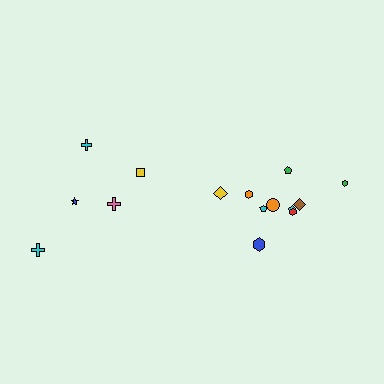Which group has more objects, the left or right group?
The right group.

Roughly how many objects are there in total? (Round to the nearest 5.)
Roughly 15 objects in total.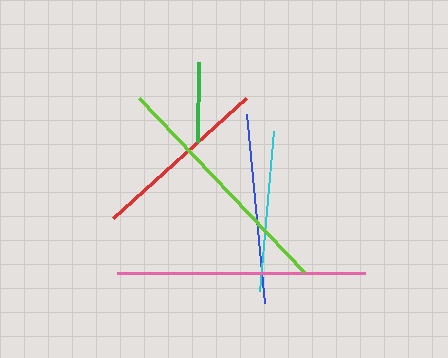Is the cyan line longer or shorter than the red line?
The red line is longer than the cyan line.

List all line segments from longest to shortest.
From longest to shortest: pink, lime, blue, red, cyan, green.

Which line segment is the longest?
The pink line is the longest at approximately 248 pixels.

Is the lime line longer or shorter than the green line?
The lime line is longer than the green line.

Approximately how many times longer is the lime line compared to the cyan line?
The lime line is approximately 1.5 times the length of the cyan line.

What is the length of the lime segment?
The lime segment is approximately 239 pixels long.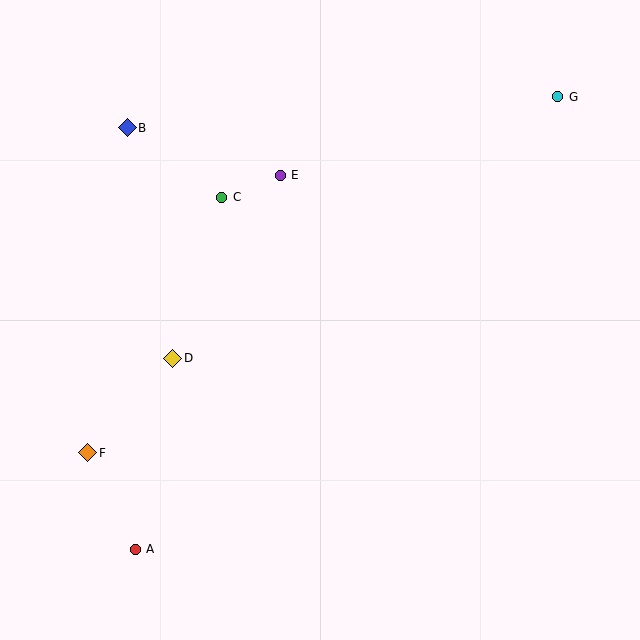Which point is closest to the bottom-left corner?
Point A is closest to the bottom-left corner.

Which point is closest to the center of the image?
Point E at (280, 175) is closest to the center.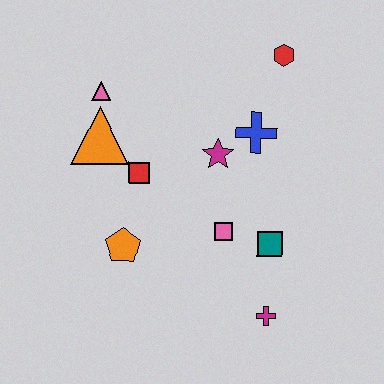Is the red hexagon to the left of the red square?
No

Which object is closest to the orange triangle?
The pink triangle is closest to the orange triangle.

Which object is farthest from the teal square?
The pink triangle is farthest from the teal square.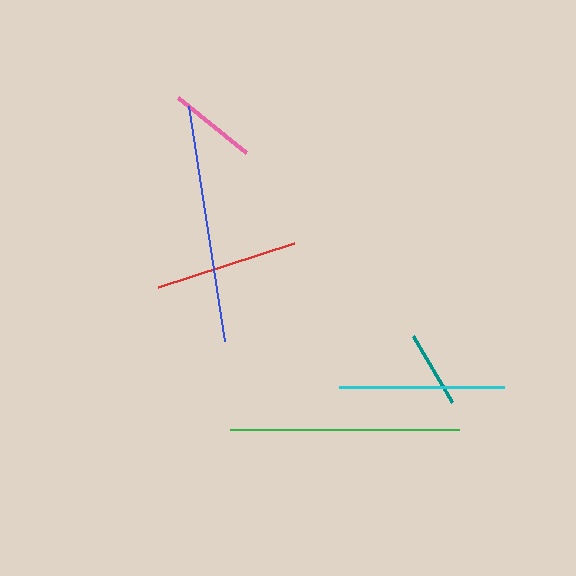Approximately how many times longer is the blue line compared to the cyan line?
The blue line is approximately 1.4 times the length of the cyan line.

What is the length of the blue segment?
The blue segment is approximately 238 pixels long.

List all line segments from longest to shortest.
From longest to shortest: blue, green, cyan, red, pink, teal.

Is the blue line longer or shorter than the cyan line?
The blue line is longer than the cyan line.